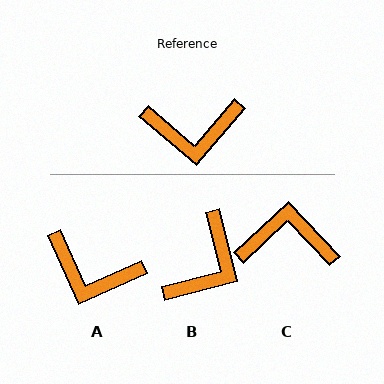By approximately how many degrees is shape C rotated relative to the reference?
Approximately 173 degrees counter-clockwise.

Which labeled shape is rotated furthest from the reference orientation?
C, about 173 degrees away.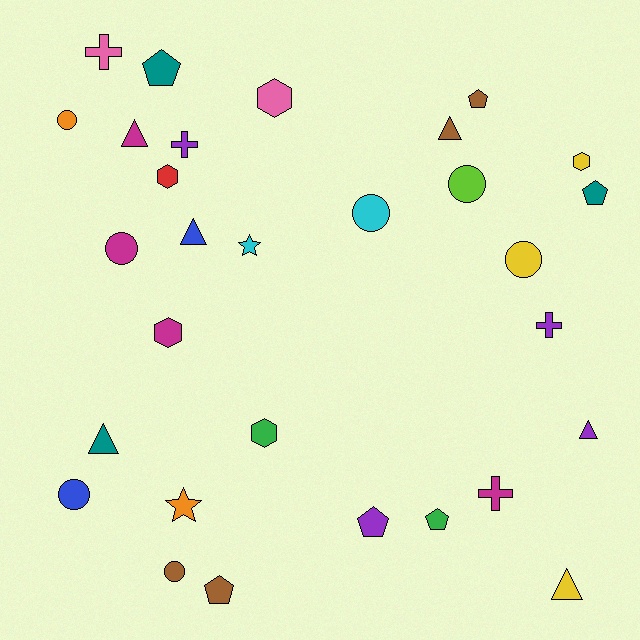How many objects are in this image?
There are 30 objects.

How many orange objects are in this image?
There are 2 orange objects.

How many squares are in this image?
There are no squares.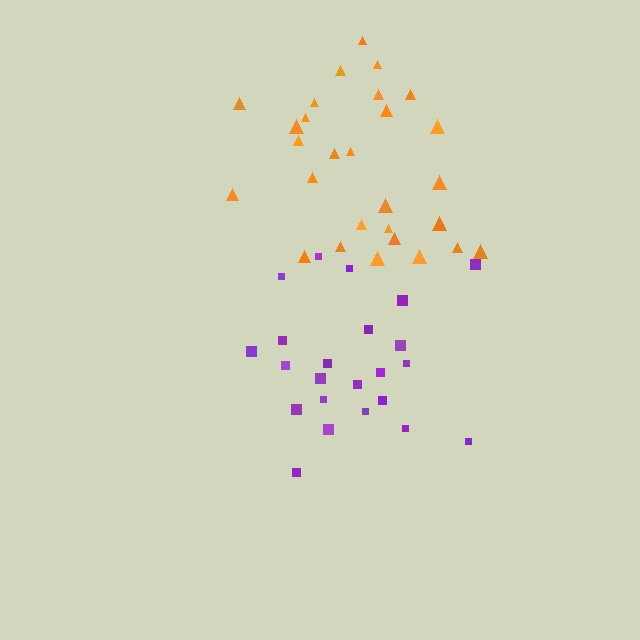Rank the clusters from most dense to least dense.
purple, orange.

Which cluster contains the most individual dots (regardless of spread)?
Orange (28).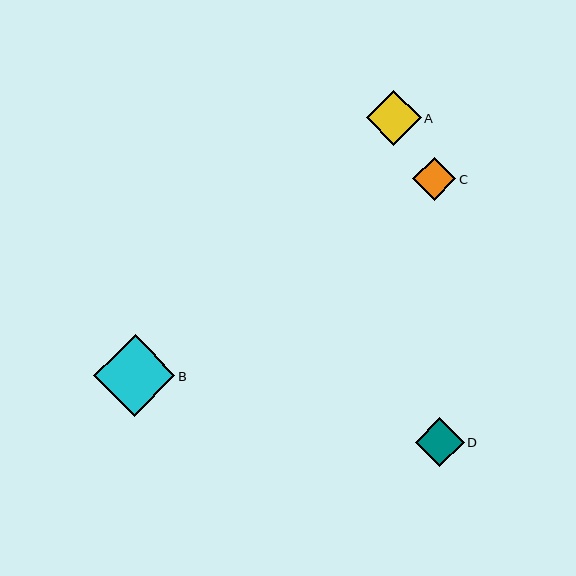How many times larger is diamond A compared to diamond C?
Diamond A is approximately 1.3 times the size of diamond C.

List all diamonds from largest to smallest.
From largest to smallest: B, A, D, C.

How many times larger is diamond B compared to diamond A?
Diamond B is approximately 1.5 times the size of diamond A.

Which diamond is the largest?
Diamond B is the largest with a size of approximately 81 pixels.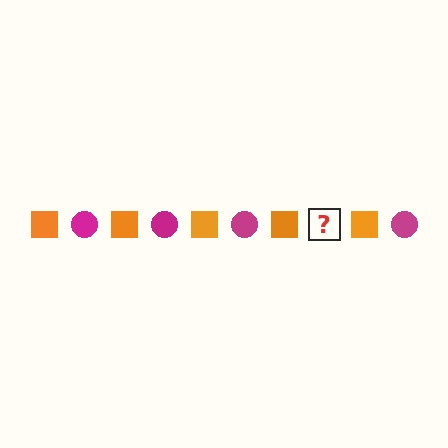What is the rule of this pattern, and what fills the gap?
The rule is that the pattern alternates between orange square and magenta circle. The gap should be filled with a magenta circle.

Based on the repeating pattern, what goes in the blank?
The blank should be a magenta circle.